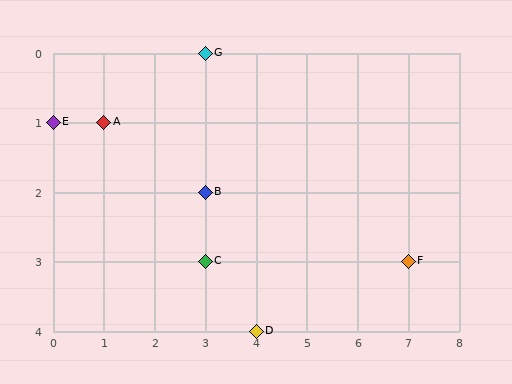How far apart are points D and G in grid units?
Points D and G are 1 column and 4 rows apart (about 4.1 grid units diagonally).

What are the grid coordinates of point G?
Point G is at grid coordinates (3, 0).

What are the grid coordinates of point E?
Point E is at grid coordinates (0, 1).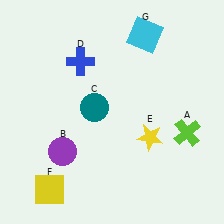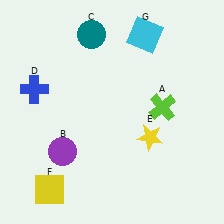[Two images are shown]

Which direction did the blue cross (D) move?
The blue cross (D) moved left.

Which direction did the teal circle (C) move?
The teal circle (C) moved up.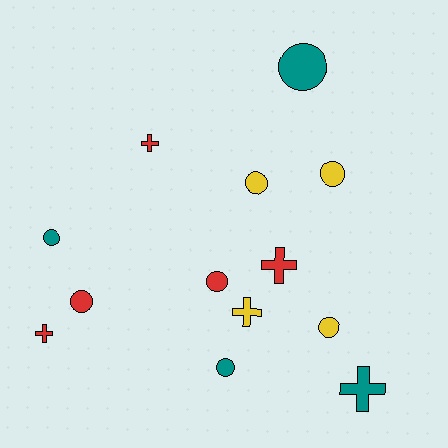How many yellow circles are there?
There are 3 yellow circles.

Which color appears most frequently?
Red, with 5 objects.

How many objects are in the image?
There are 13 objects.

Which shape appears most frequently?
Circle, with 8 objects.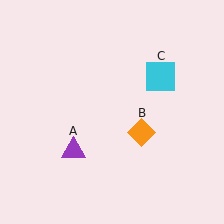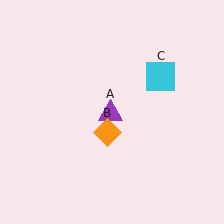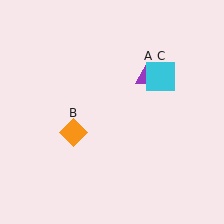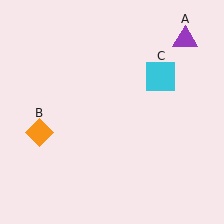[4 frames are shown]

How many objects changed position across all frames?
2 objects changed position: purple triangle (object A), orange diamond (object B).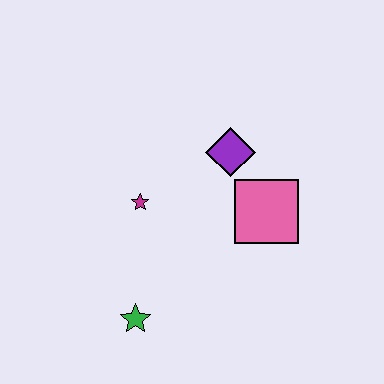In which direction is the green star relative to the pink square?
The green star is to the left of the pink square.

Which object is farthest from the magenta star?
The pink square is farthest from the magenta star.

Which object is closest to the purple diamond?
The pink square is closest to the purple diamond.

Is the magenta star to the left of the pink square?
Yes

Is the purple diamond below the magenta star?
No